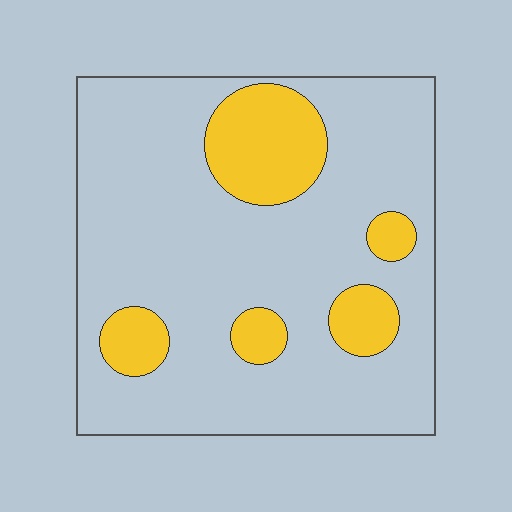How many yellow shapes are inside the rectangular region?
5.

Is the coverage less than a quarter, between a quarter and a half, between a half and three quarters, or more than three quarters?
Less than a quarter.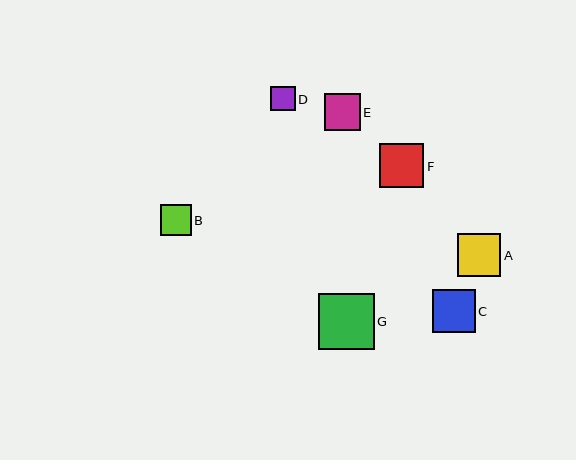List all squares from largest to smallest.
From largest to smallest: G, F, A, C, E, B, D.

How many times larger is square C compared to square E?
Square C is approximately 1.2 times the size of square E.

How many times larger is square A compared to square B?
Square A is approximately 1.4 times the size of square B.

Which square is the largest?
Square G is the largest with a size of approximately 56 pixels.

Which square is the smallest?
Square D is the smallest with a size of approximately 24 pixels.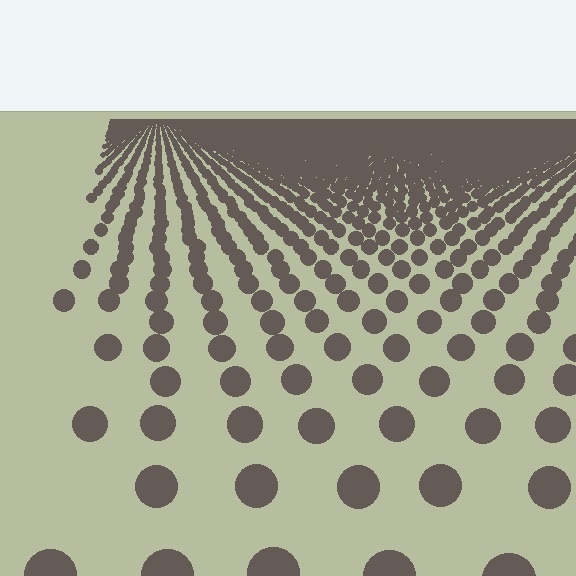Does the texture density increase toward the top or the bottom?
Density increases toward the top.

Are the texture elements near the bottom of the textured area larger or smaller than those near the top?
Larger. Near the bottom, elements are closer to the viewer and appear at a bigger on-screen size.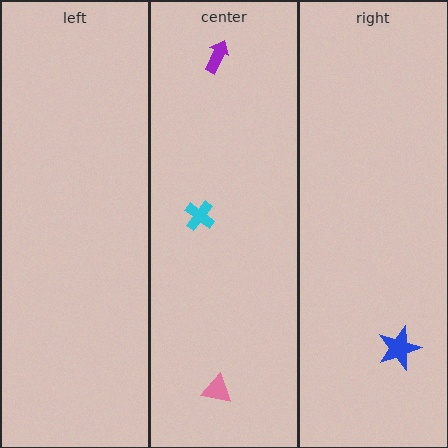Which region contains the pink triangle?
The center region.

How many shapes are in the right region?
1.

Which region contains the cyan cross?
The center region.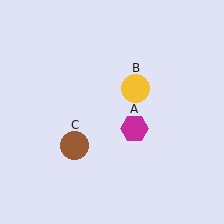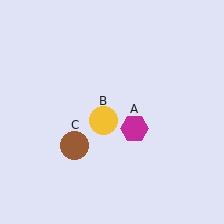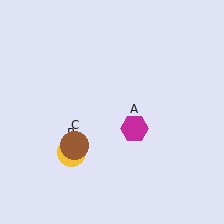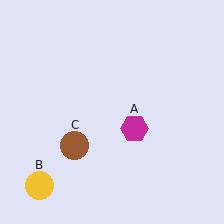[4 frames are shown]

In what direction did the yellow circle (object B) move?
The yellow circle (object B) moved down and to the left.